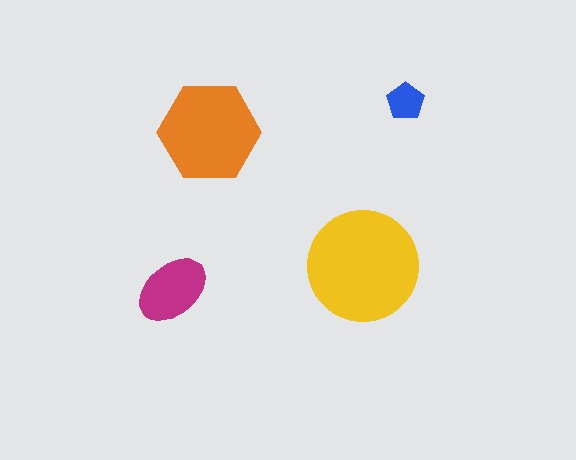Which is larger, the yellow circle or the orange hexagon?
The yellow circle.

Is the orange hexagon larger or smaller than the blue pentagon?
Larger.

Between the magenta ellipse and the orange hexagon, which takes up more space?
The orange hexagon.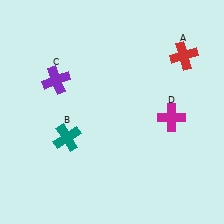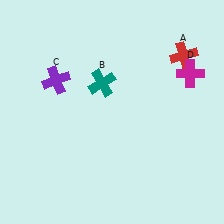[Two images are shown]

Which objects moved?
The objects that moved are: the teal cross (B), the magenta cross (D).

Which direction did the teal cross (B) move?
The teal cross (B) moved up.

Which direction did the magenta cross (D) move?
The magenta cross (D) moved up.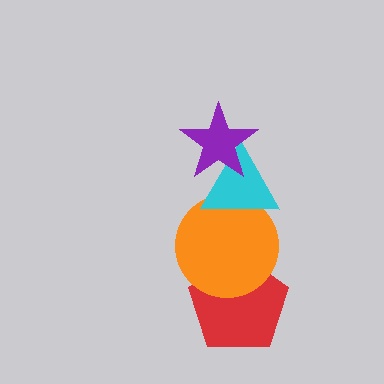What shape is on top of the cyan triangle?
The purple star is on top of the cyan triangle.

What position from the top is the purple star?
The purple star is 1st from the top.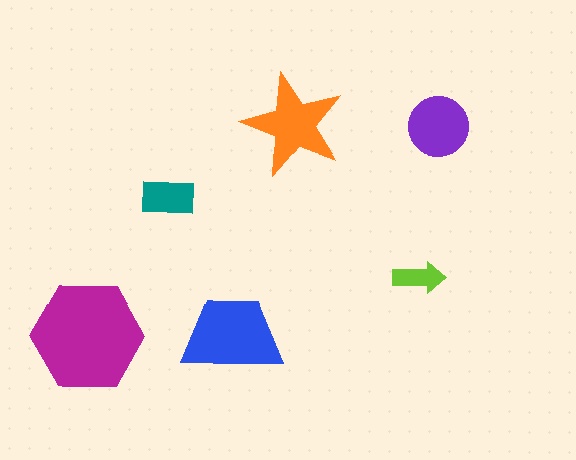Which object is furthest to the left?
The magenta hexagon is leftmost.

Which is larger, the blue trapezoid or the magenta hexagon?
The magenta hexagon.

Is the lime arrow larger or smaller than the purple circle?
Smaller.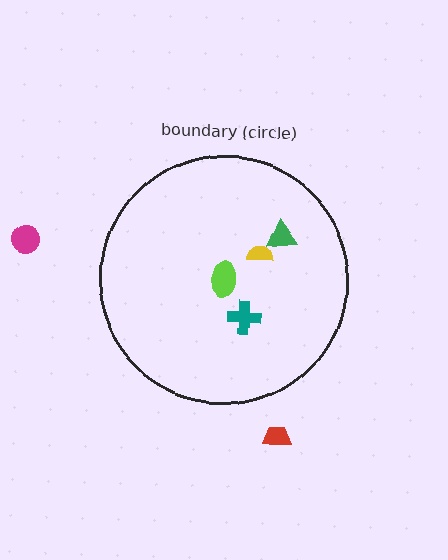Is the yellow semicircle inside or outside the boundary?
Inside.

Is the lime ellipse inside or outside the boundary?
Inside.